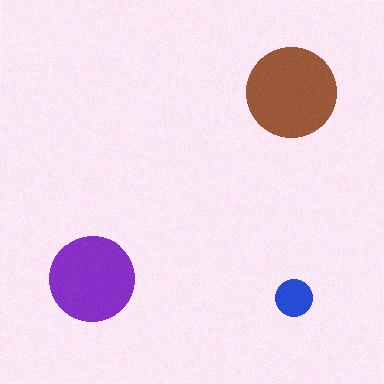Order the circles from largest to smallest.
the brown one, the purple one, the blue one.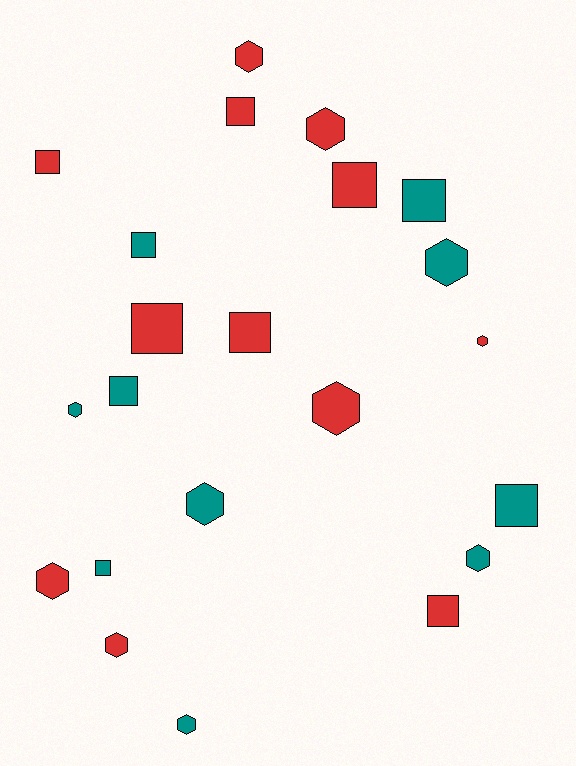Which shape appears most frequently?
Hexagon, with 11 objects.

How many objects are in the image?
There are 22 objects.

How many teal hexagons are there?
There are 5 teal hexagons.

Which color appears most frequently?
Red, with 12 objects.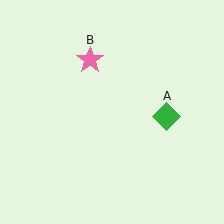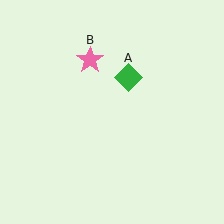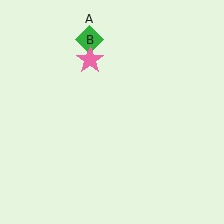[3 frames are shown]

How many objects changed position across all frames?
1 object changed position: green diamond (object A).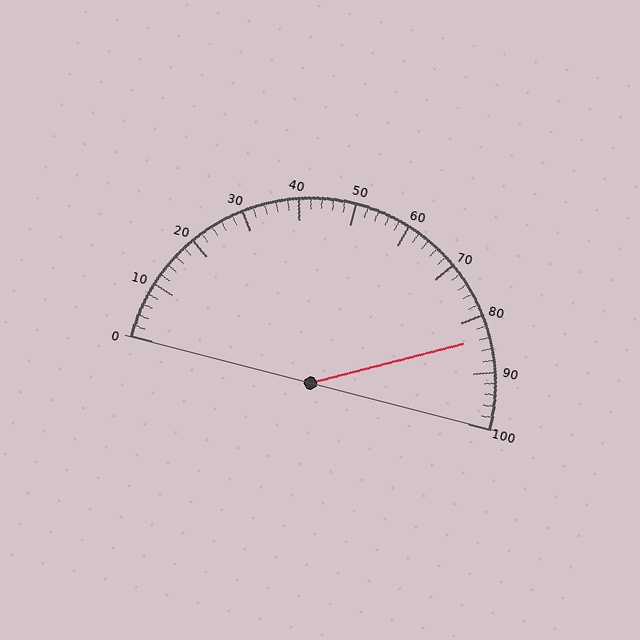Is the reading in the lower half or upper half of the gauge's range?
The reading is in the upper half of the range (0 to 100).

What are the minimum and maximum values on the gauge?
The gauge ranges from 0 to 100.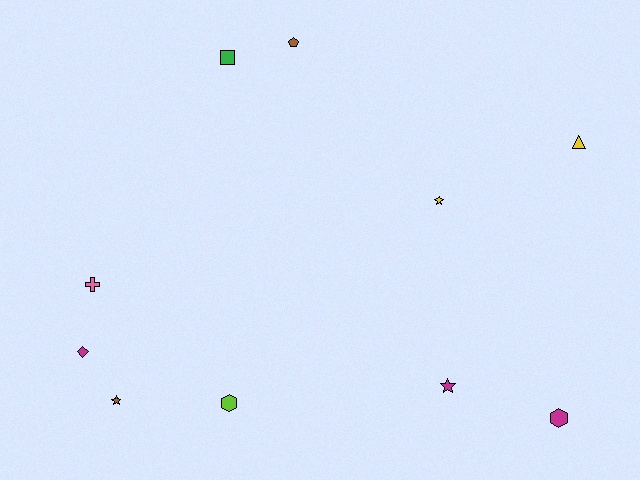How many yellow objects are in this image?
There are 2 yellow objects.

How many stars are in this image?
There are 3 stars.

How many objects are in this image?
There are 10 objects.